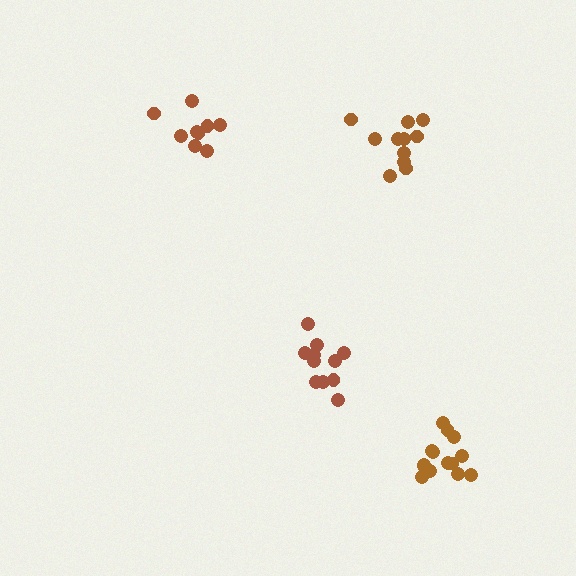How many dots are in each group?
Group 1: 11 dots, Group 2: 14 dots, Group 3: 9 dots, Group 4: 11 dots (45 total).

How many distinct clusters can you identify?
There are 4 distinct clusters.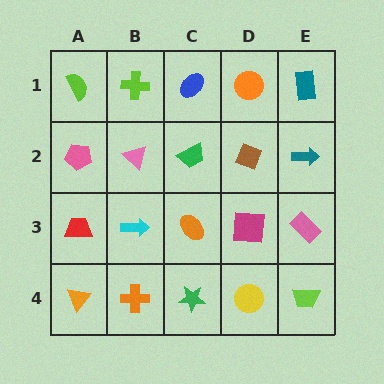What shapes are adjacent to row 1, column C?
A green trapezoid (row 2, column C), a lime cross (row 1, column B), an orange circle (row 1, column D).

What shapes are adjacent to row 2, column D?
An orange circle (row 1, column D), a magenta square (row 3, column D), a green trapezoid (row 2, column C), a teal arrow (row 2, column E).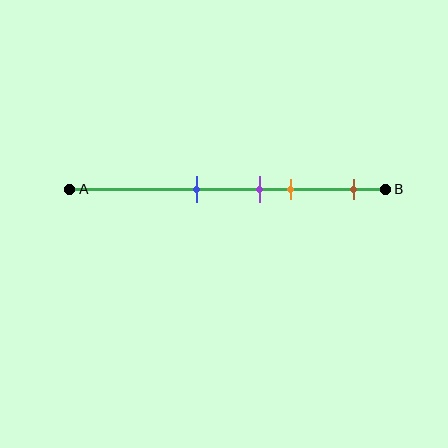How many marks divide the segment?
There are 4 marks dividing the segment.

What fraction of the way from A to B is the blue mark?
The blue mark is approximately 40% (0.4) of the way from A to B.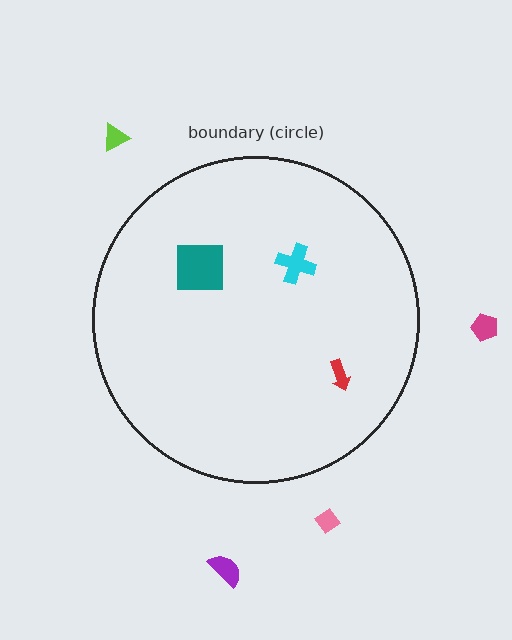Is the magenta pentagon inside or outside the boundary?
Outside.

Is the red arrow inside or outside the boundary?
Inside.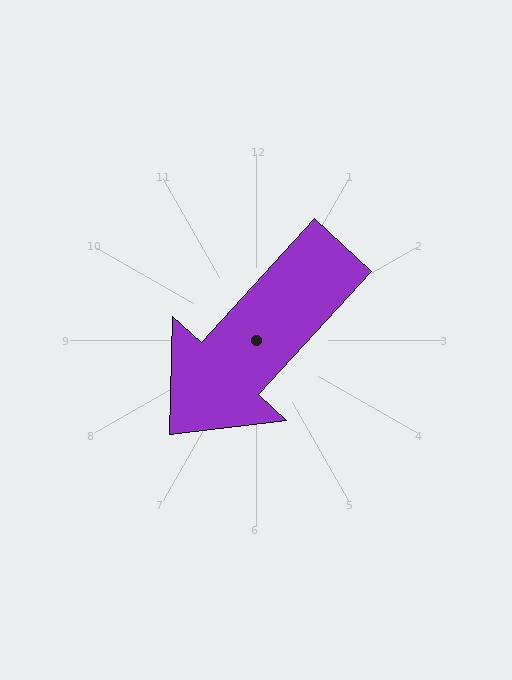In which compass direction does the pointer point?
Southwest.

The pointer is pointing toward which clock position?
Roughly 7 o'clock.